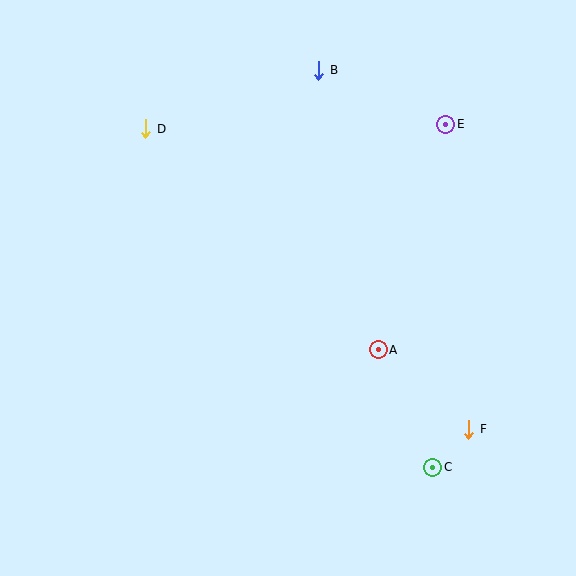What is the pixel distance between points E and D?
The distance between E and D is 300 pixels.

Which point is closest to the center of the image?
Point A at (378, 350) is closest to the center.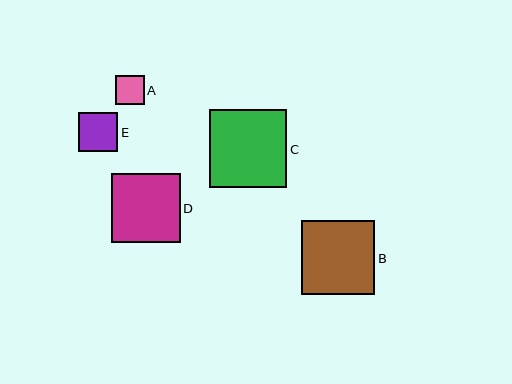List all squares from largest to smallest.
From largest to smallest: C, B, D, E, A.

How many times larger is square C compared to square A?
Square C is approximately 2.7 times the size of square A.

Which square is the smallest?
Square A is the smallest with a size of approximately 29 pixels.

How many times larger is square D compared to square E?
Square D is approximately 1.8 times the size of square E.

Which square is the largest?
Square C is the largest with a size of approximately 78 pixels.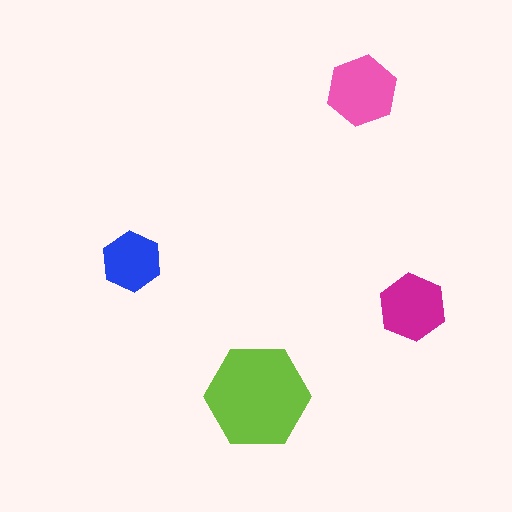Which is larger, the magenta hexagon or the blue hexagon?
The magenta one.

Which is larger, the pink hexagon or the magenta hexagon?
The pink one.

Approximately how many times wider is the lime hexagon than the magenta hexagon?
About 1.5 times wider.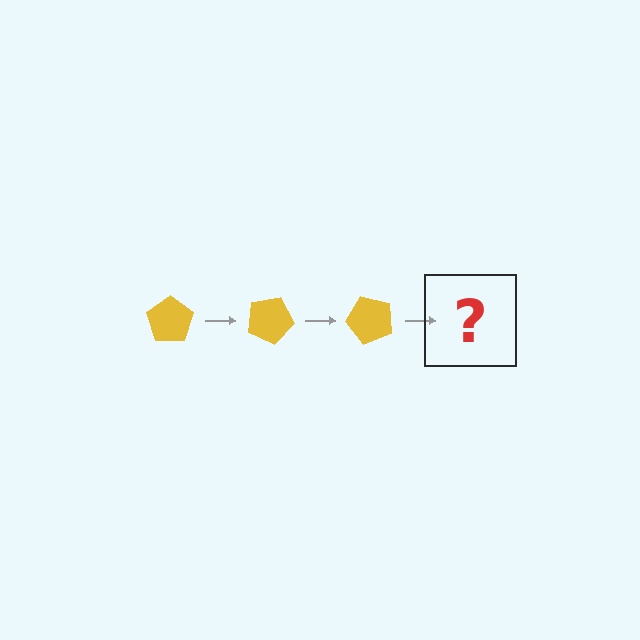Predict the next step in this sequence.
The next step is a yellow pentagon rotated 75 degrees.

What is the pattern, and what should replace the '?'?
The pattern is that the pentagon rotates 25 degrees each step. The '?' should be a yellow pentagon rotated 75 degrees.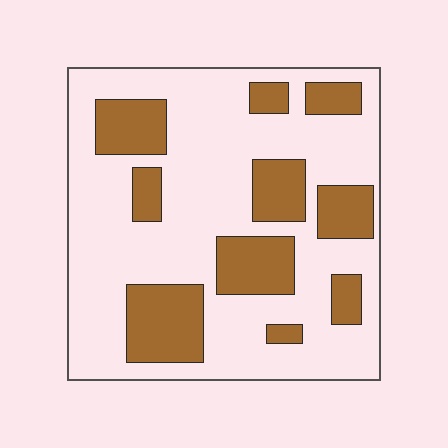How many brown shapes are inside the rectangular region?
10.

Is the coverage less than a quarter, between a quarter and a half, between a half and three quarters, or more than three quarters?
Between a quarter and a half.